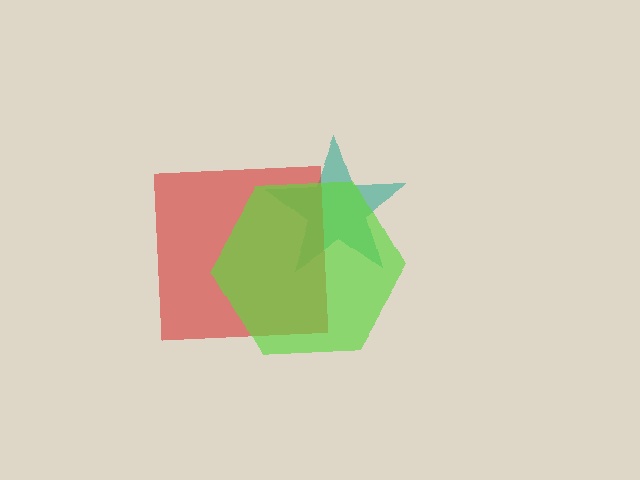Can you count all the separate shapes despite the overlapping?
Yes, there are 3 separate shapes.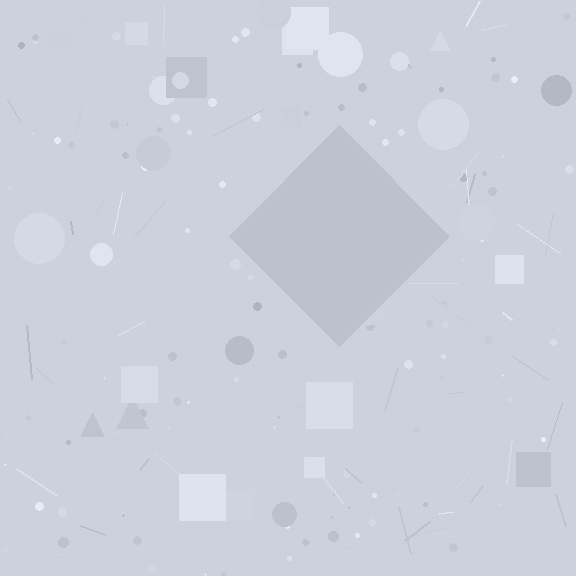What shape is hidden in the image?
A diamond is hidden in the image.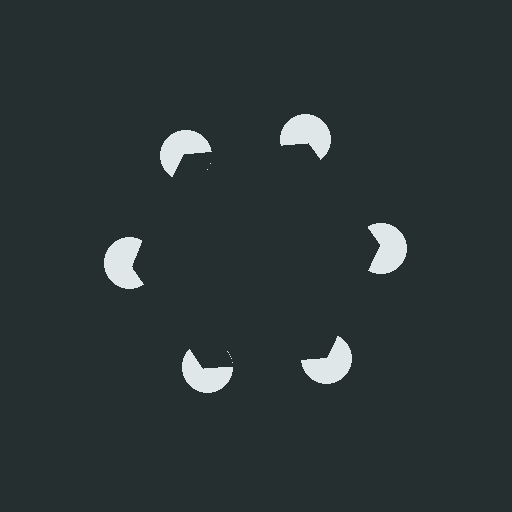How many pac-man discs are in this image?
There are 6 — one at each vertex of the illusory hexagon.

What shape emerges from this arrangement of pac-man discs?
An illusory hexagon — its edges are inferred from the aligned wedge cuts in the pac-man discs, not physically drawn.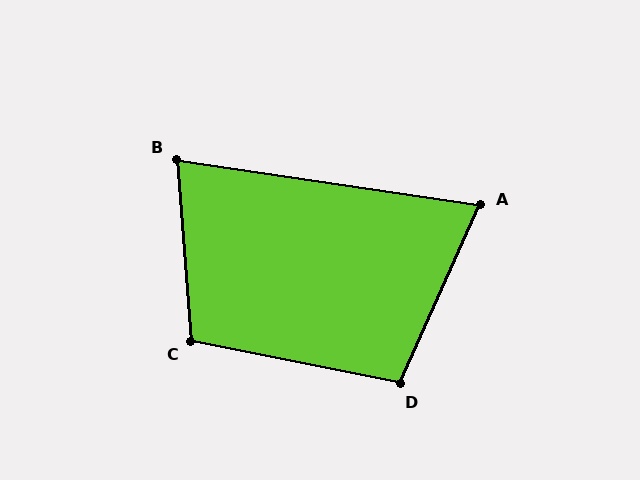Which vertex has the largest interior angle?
C, at approximately 106 degrees.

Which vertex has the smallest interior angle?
A, at approximately 74 degrees.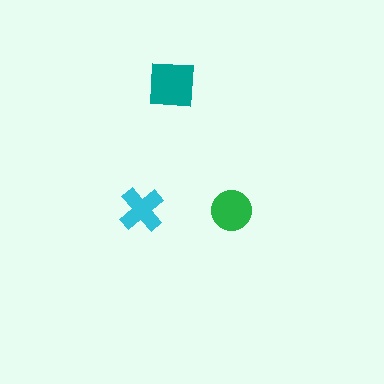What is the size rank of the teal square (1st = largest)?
1st.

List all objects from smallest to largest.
The cyan cross, the green circle, the teal square.